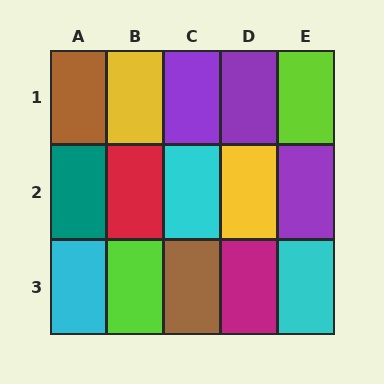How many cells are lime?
2 cells are lime.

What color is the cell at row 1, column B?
Yellow.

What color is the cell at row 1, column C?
Purple.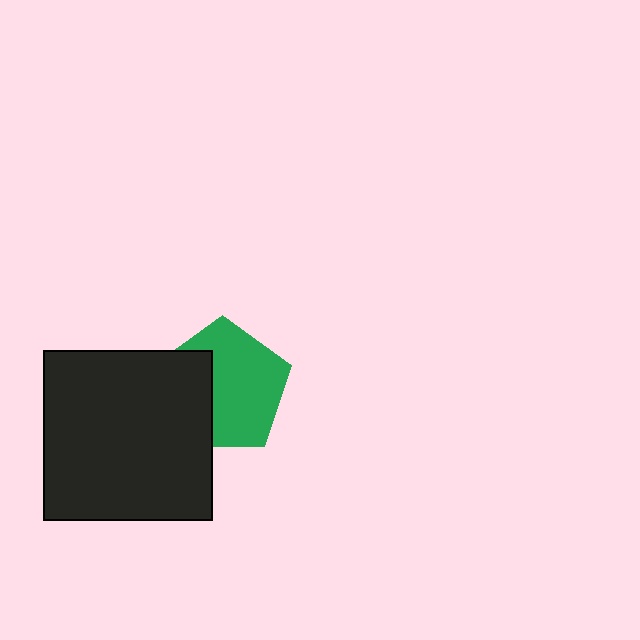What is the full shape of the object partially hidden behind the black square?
The partially hidden object is a green pentagon.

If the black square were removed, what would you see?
You would see the complete green pentagon.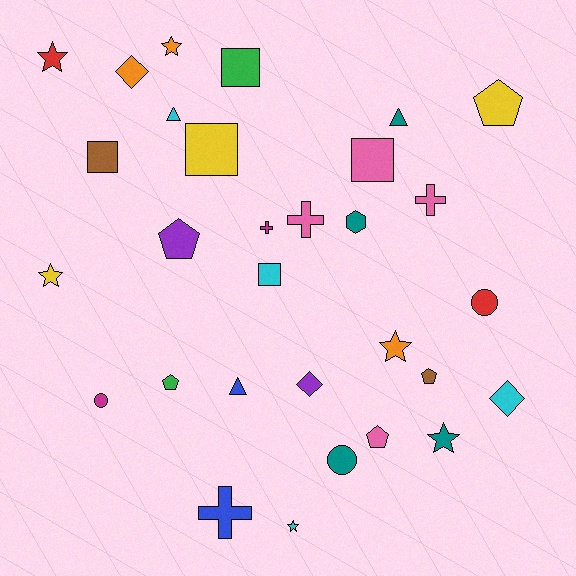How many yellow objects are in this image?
There are 3 yellow objects.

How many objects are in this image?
There are 30 objects.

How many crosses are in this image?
There are 4 crosses.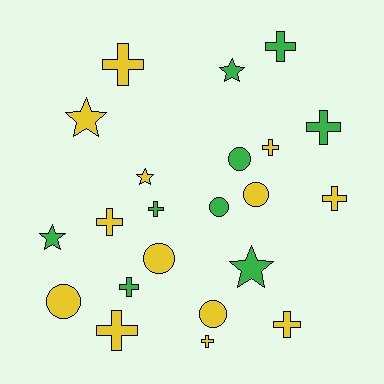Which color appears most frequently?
Yellow, with 13 objects.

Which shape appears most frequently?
Cross, with 11 objects.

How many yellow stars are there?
There are 2 yellow stars.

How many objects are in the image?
There are 22 objects.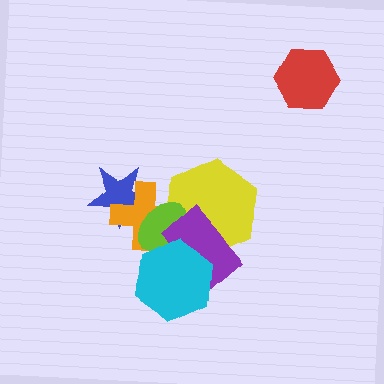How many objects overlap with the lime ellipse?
5 objects overlap with the lime ellipse.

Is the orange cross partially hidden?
Yes, it is partially covered by another shape.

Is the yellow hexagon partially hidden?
Yes, it is partially covered by another shape.